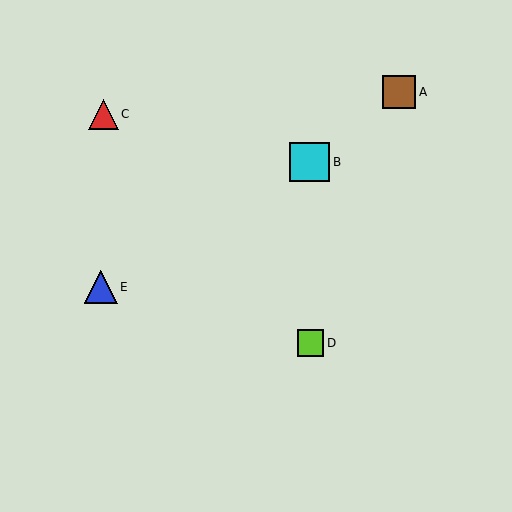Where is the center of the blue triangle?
The center of the blue triangle is at (101, 287).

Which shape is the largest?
The cyan square (labeled B) is the largest.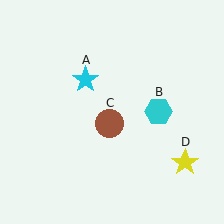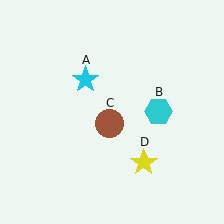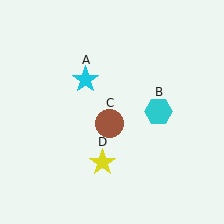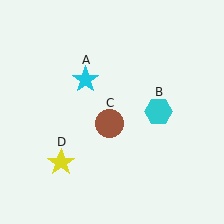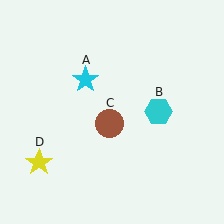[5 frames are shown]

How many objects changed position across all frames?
1 object changed position: yellow star (object D).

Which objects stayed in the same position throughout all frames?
Cyan star (object A) and cyan hexagon (object B) and brown circle (object C) remained stationary.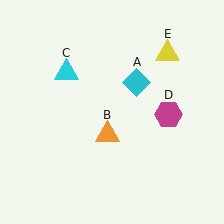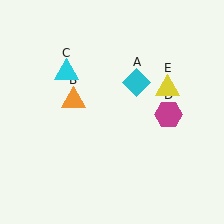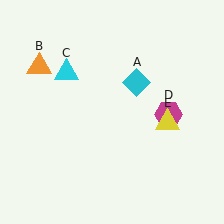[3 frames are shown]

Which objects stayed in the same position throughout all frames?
Cyan diamond (object A) and cyan triangle (object C) and magenta hexagon (object D) remained stationary.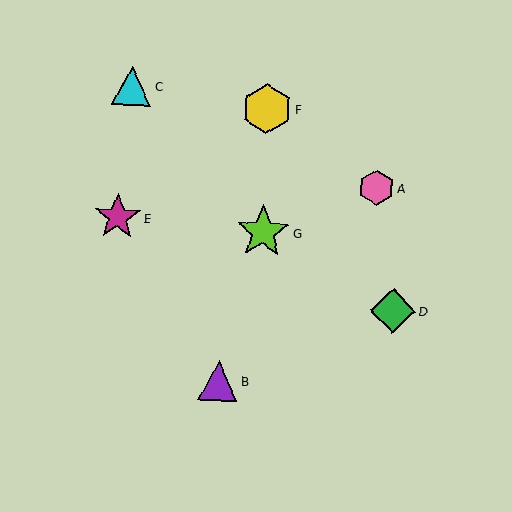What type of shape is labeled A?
Shape A is a pink hexagon.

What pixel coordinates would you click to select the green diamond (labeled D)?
Click at (393, 311) to select the green diamond D.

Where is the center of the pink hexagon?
The center of the pink hexagon is at (377, 188).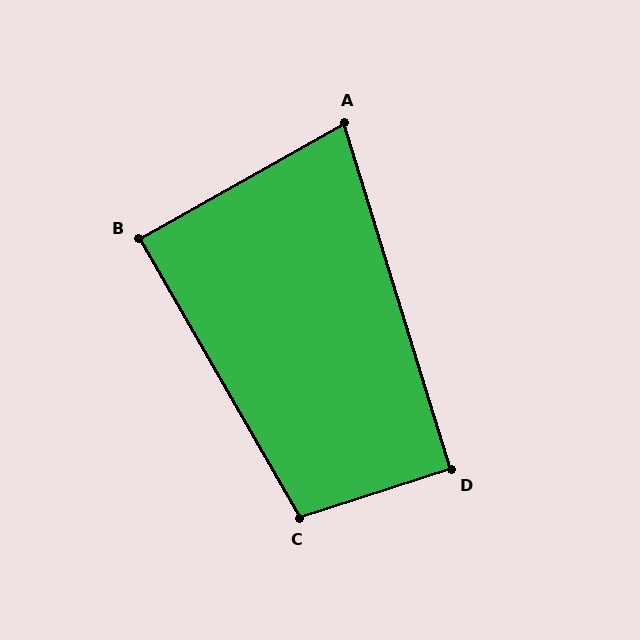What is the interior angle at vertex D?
Approximately 91 degrees (approximately right).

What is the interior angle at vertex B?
Approximately 89 degrees (approximately right).